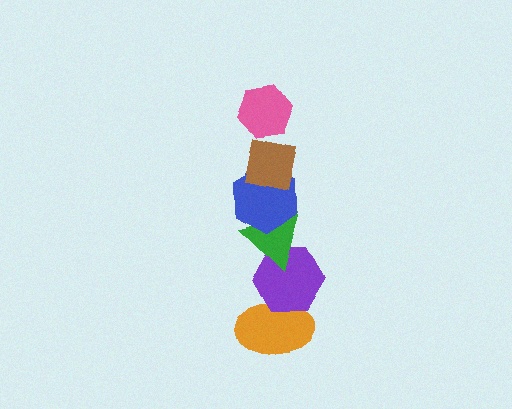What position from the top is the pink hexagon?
The pink hexagon is 1st from the top.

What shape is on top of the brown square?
The pink hexagon is on top of the brown square.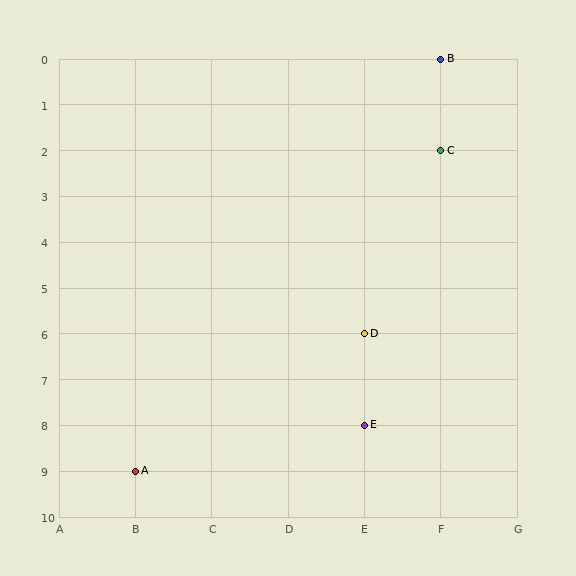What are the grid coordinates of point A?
Point A is at grid coordinates (B, 9).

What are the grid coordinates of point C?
Point C is at grid coordinates (F, 2).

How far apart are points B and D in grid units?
Points B and D are 1 column and 6 rows apart (about 6.1 grid units diagonally).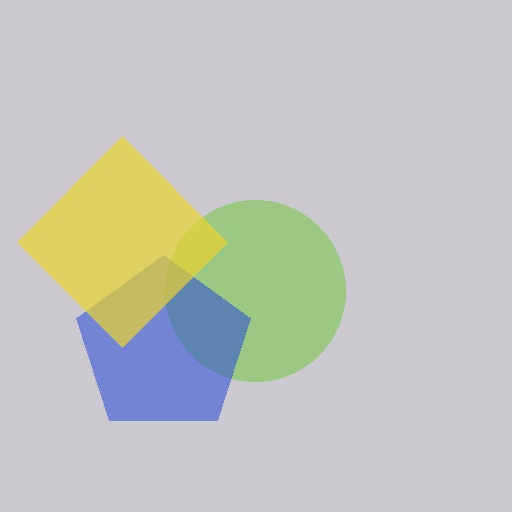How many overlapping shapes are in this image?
There are 3 overlapping shapes in the image.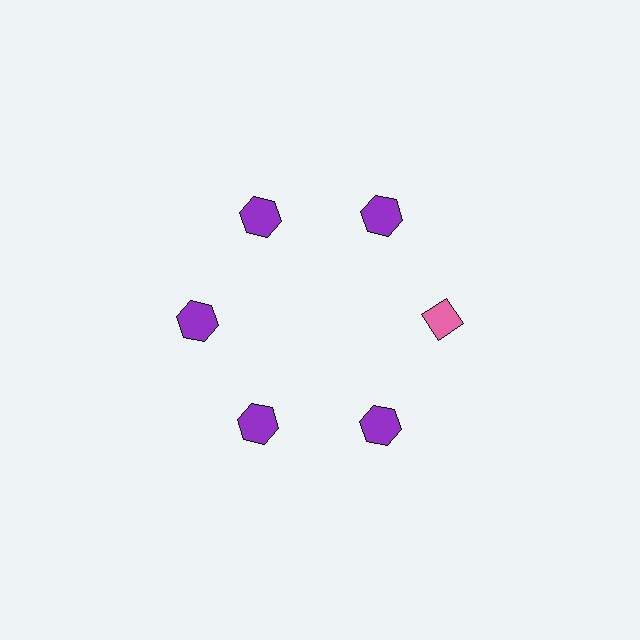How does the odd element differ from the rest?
It differs in both color (pink instead of purple) and shape (diamond instead of hexagon).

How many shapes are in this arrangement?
There are 6 shapes arranged in a ring pattern.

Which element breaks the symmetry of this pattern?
The pink diamond at roughly the 3 o'clock position breaks the symmetry. All other shapes are purple hexagons.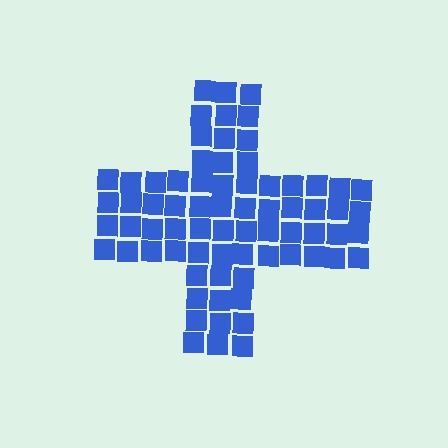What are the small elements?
The small elements are squares.